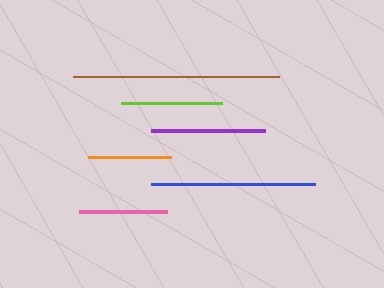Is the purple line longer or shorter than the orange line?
The purple line is longer than the orange line.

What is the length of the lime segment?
The lime segment is approximately 101 pixels long.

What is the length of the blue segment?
The blue segment is approximately 164 pixels long.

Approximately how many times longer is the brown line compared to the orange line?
The brown line is approximately 2.5 times the length of the orange line.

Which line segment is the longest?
The brown line is the longest at approximately 206 pixels.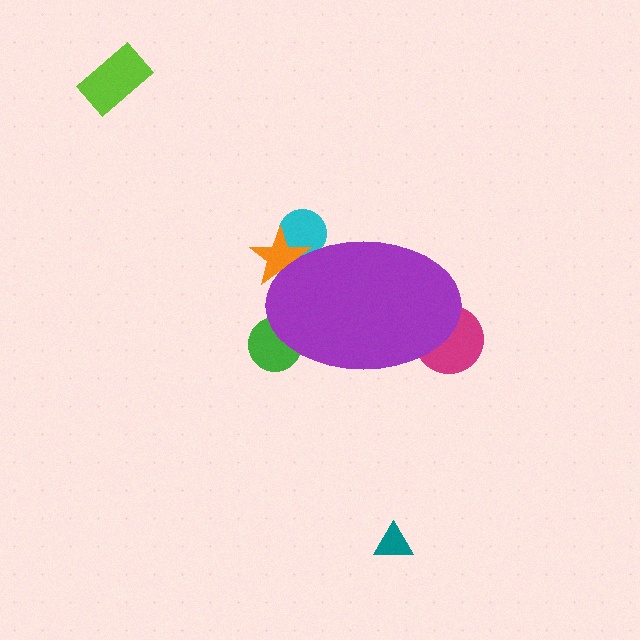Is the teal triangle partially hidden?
No, the teal triangle is fully visible.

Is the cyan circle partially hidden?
Yes, the cyan circle is partially hidden behind the purple ellipse.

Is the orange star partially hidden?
Yes, the orange star is partially hidden behind the purple ellipse.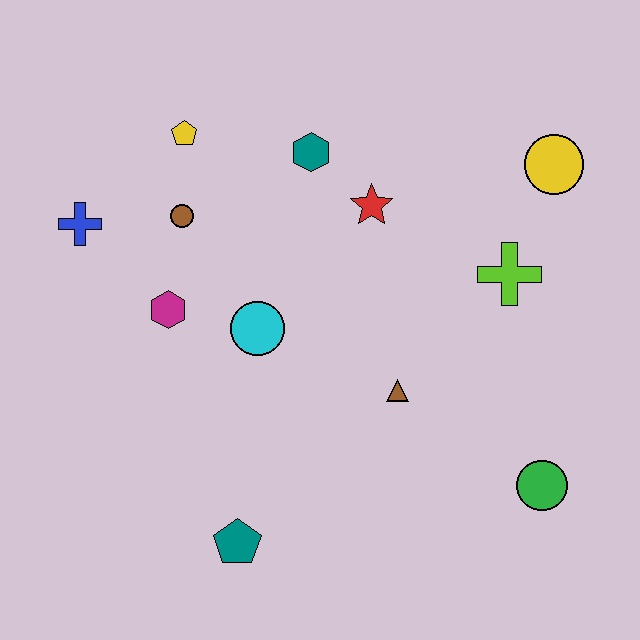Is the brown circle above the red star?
No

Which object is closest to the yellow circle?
The lime cross is closest to the yellow circle.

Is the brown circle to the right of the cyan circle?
No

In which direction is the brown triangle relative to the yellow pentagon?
The brown triangle is below the yellow pentagon.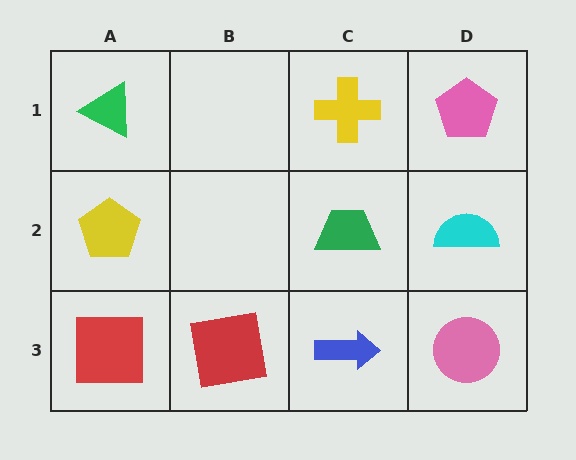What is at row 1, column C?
A yellow cross.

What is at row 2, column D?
A cyan semicircle.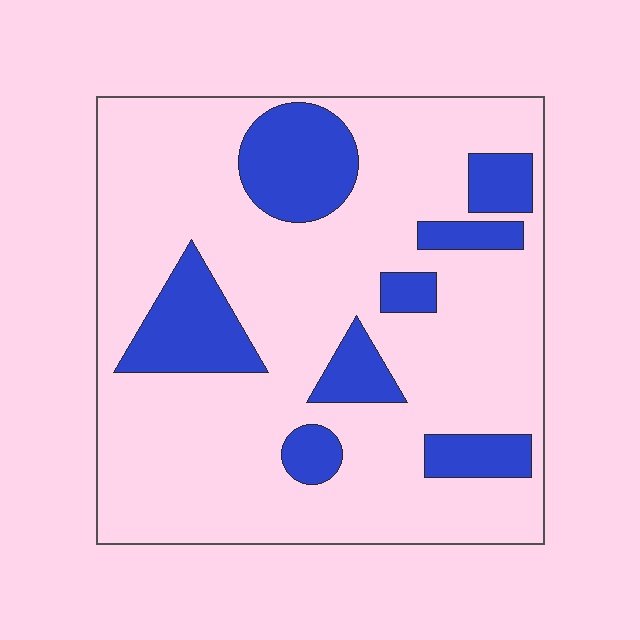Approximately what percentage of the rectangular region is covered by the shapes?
Approximately 20%.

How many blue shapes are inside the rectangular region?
8.